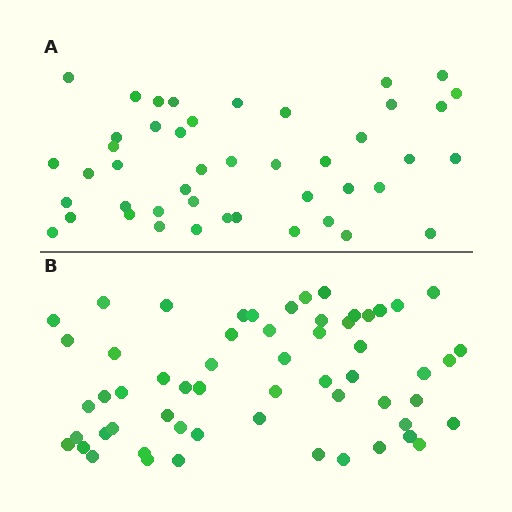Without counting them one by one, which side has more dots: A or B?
Region B (the bottom region) has more dots.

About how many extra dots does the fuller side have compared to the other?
Region B has approximately 15 more dots than region A.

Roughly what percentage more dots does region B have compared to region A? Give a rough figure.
About 30% more.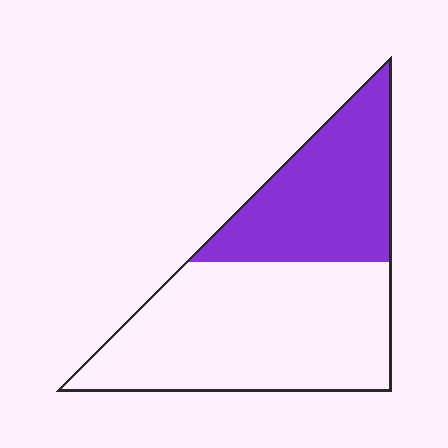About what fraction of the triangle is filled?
About three eighths (3/8).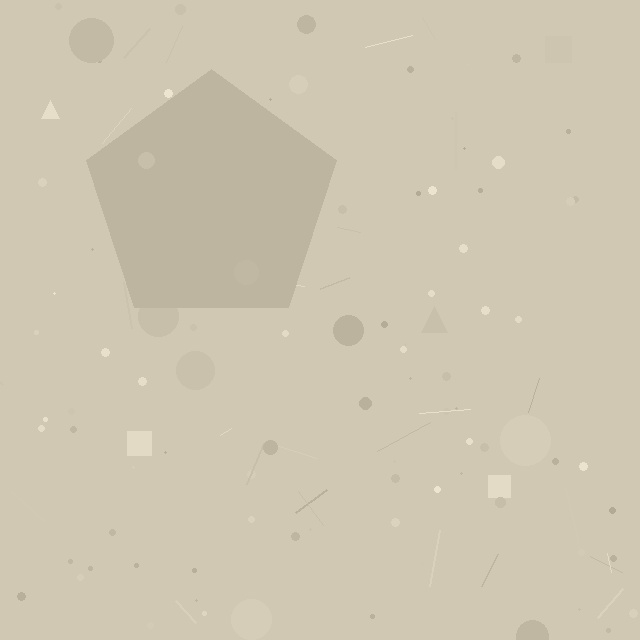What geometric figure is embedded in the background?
A pentagon is embedded in the background.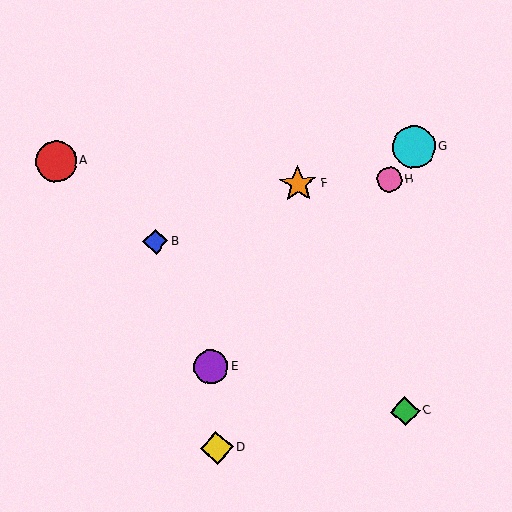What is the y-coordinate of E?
Object E is at y≈367.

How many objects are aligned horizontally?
2 objects (F, H) are aligned horizontally.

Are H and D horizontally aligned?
No, H is at y≈180 and D is at y≈448.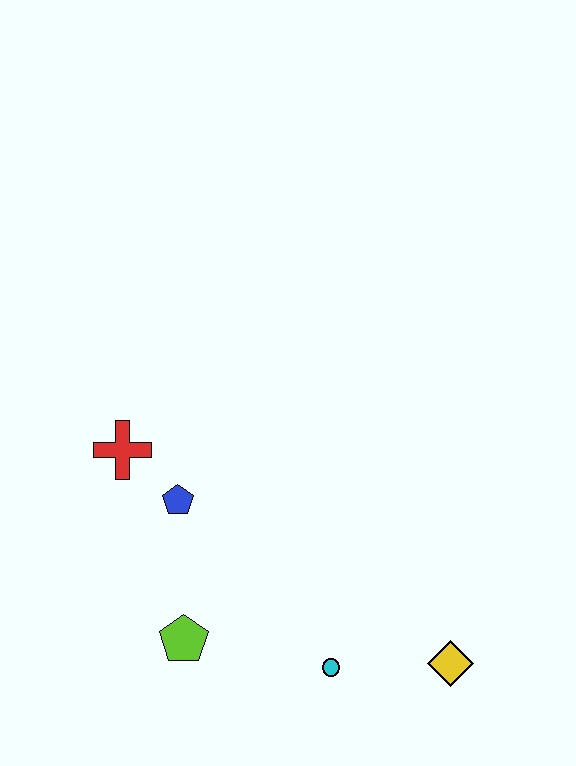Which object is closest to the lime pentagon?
The blue pentagon is closest to the lime pentagon.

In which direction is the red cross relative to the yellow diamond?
The red cross is to the left of the yellow diamond.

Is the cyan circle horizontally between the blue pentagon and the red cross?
No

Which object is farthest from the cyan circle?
The red cross is farthest from the cyan circle.